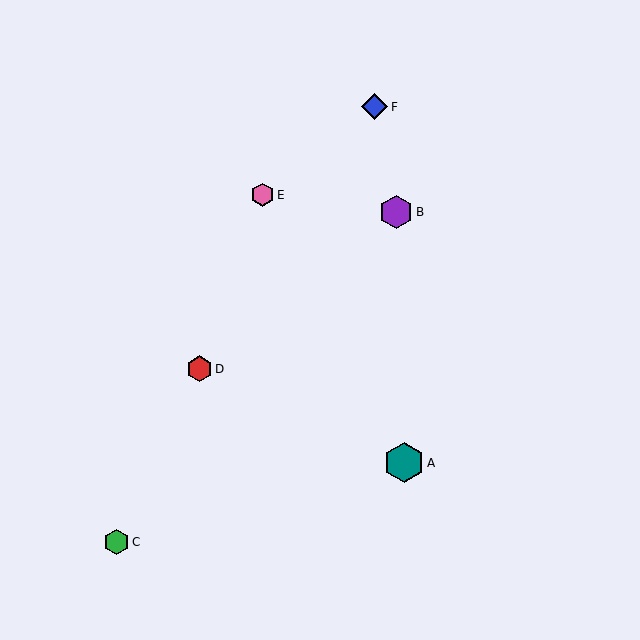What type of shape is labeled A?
Shape A is a teal hexagon.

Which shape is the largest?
The teal hexagon (labeled A) is the largest.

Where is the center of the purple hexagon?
The center of the purple hexagon is at (396, 212).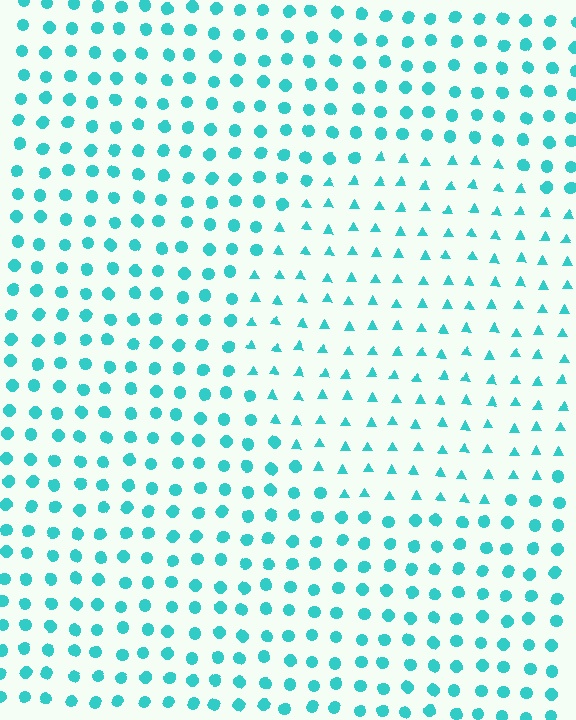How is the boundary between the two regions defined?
The boundary is defined by a change in element shape: triangles inside vs. circles outside. All elements share the same color and spacing.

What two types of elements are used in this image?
The image uses triangles inside the circle region and circles outside it.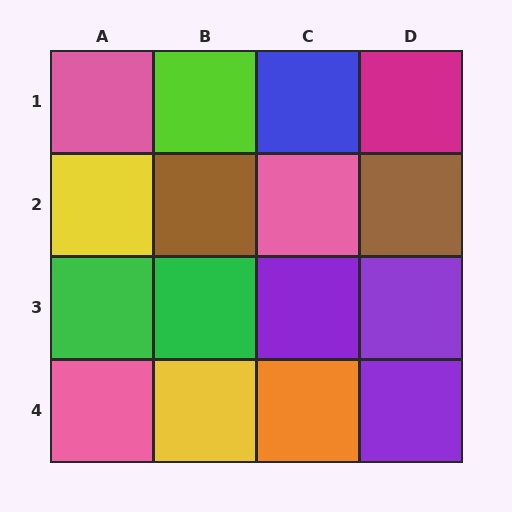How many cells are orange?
1 cell is orange.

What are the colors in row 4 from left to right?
Pink, yellow, orange, purple.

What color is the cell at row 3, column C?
Purple.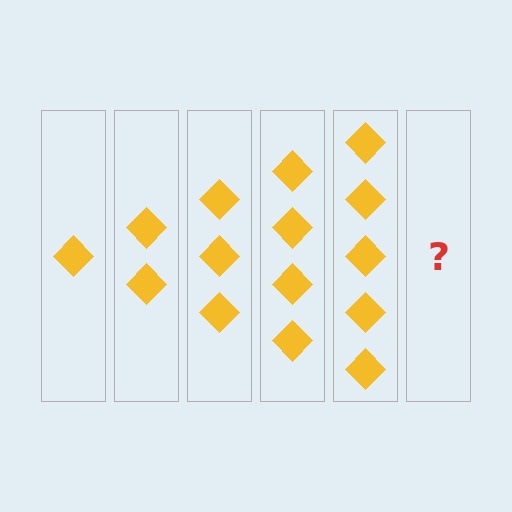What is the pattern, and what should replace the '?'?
The pattern is that each step adds one more diamond. The '?' should be 6 diamonds.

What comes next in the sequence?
The next element should be 6 diamonds.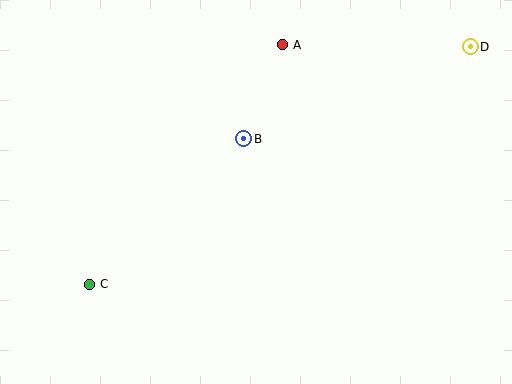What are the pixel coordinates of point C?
Point C is at (90, 284).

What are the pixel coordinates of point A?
Point A is at (283, 45).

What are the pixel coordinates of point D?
Point D is at (470, 47).